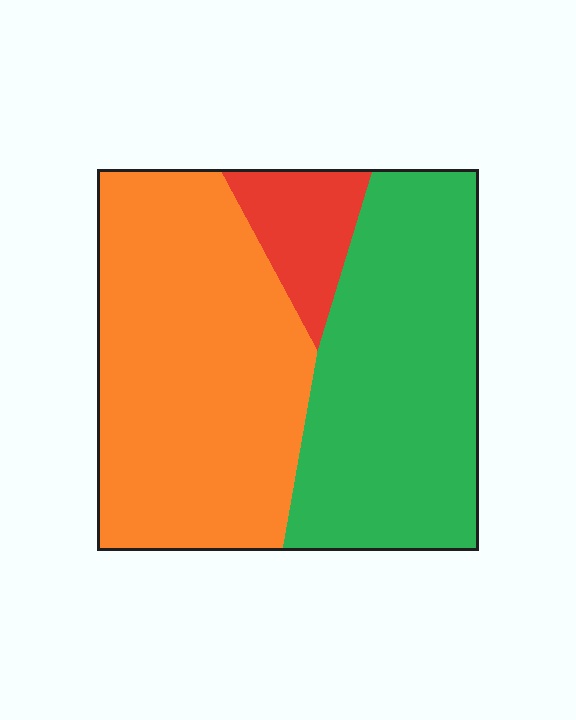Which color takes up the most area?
Orange, at roughly 50%.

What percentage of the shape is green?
Green takes up between a third and a half of the shape.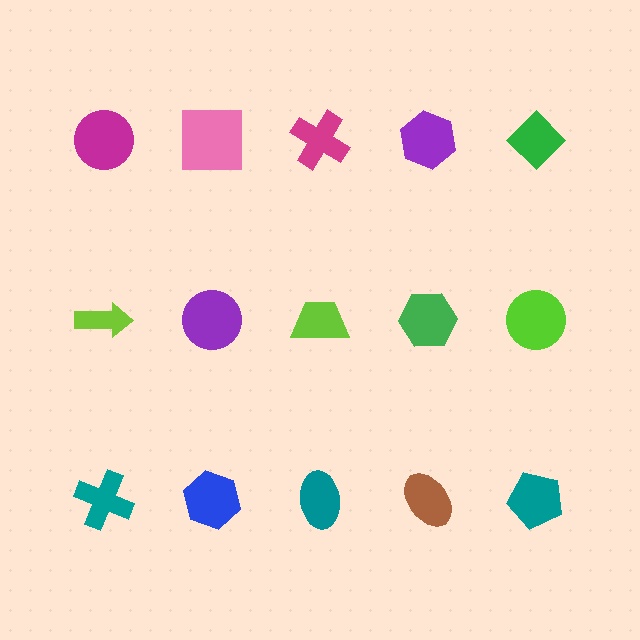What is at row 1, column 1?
A magenta circle.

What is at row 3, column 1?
A teal cross.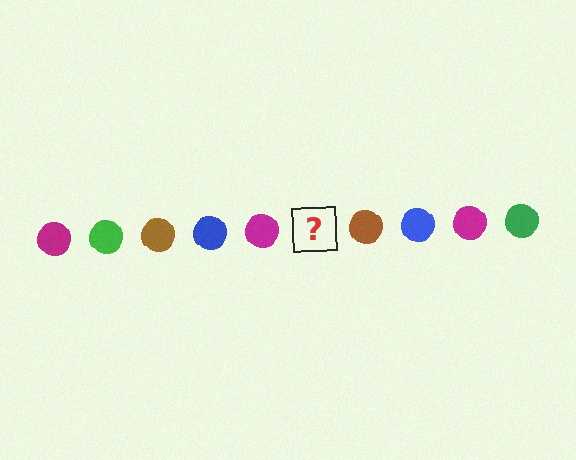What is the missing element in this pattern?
The missing element is a green circle.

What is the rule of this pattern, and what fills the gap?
The rule is that the pattern cycles through magenta, green, brown, blue circles. The gap should be filled with a green circle.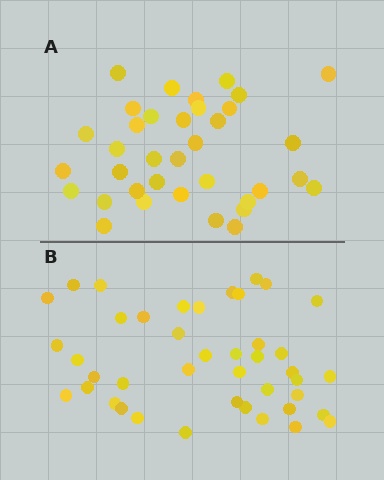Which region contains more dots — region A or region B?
Region B (the bottom region) has more dots.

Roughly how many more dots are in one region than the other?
Region B has about 6 more dots than region A.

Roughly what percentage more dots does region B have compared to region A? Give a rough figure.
About 15% more.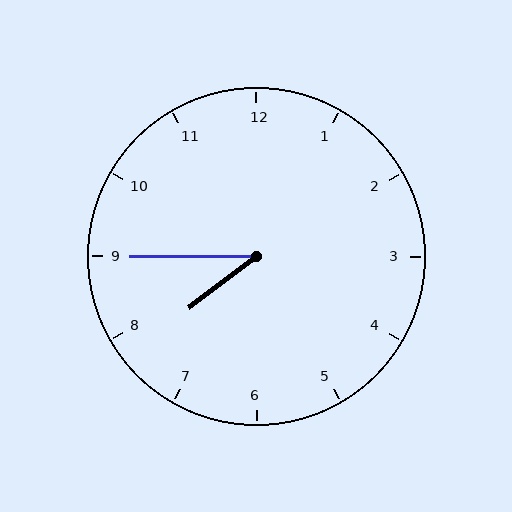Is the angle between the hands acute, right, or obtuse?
It is acute.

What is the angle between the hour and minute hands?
Approximately 38 degrees.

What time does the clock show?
7:45.